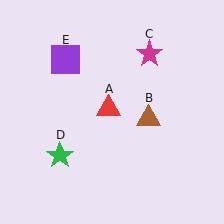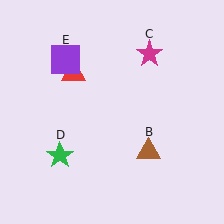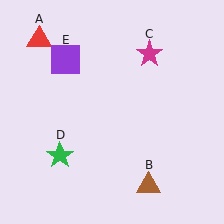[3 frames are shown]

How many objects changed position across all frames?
2 objects changed position: red triangle (object A), brown triangle (object B).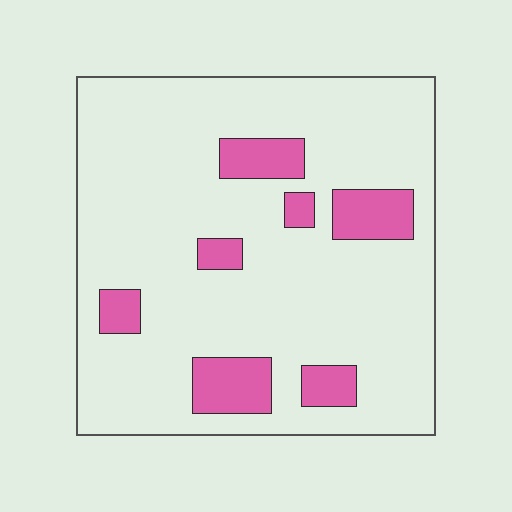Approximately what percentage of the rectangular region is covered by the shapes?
Approximately 15%.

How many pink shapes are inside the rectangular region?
7.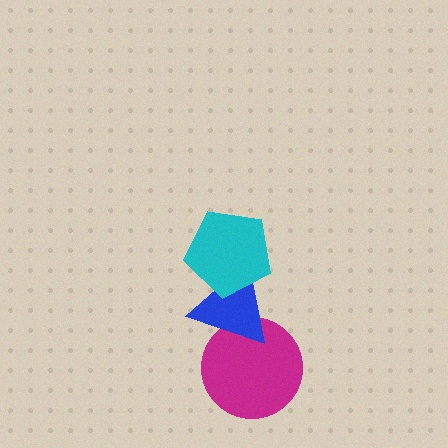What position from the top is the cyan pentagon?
The cyan pentagon is 1st from the top.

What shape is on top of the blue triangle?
The cyan pentagon is on top of the blue triangle.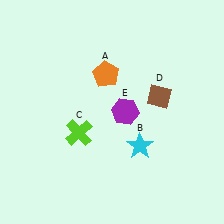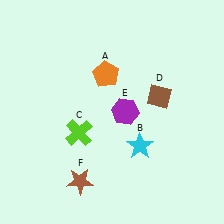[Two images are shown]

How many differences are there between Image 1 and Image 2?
There is 1 difference between the two images.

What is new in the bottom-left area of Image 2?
A brown star (F) was added in the bottom-left area of Image 2.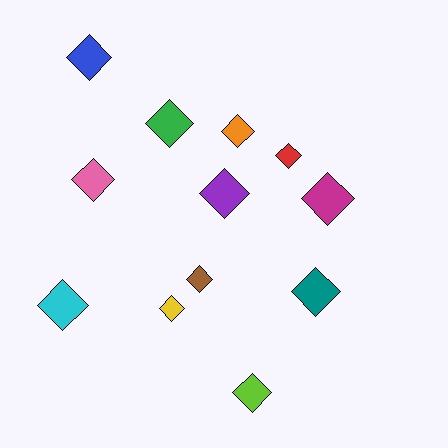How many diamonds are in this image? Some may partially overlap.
There are 12 diamonds.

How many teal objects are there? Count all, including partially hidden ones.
There is 1 teal object.